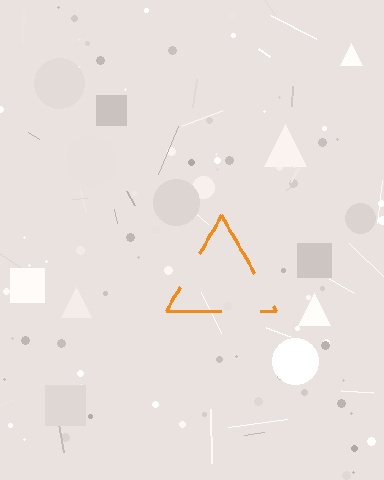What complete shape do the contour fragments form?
The contour fragments form a triangle.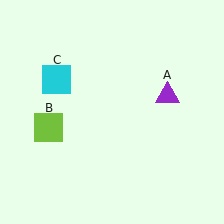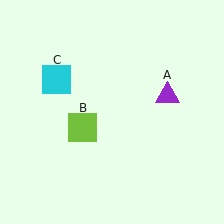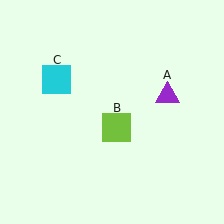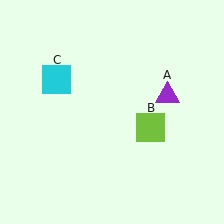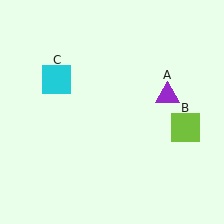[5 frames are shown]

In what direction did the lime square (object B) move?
The lime square (object B) moved right.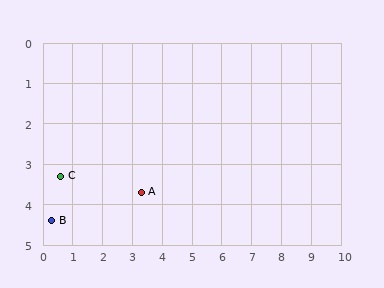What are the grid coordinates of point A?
Point A is at approximately (3.3, 3.7).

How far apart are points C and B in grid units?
Points C and B are about 1.1 grid units apart.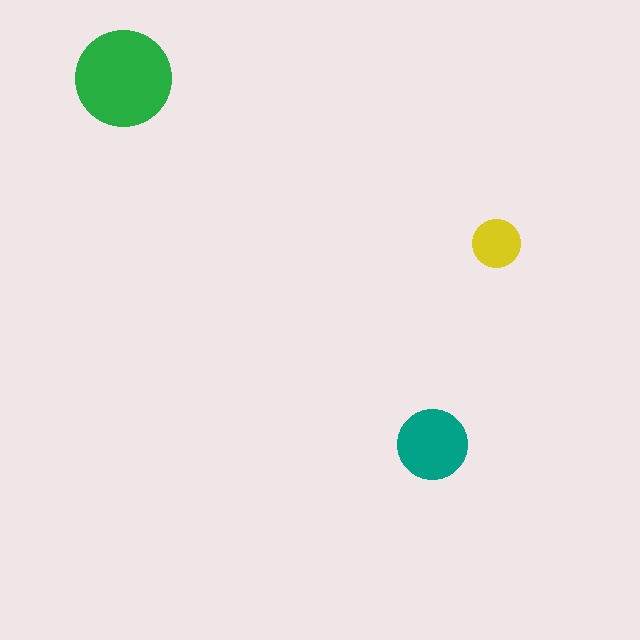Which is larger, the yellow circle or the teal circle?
The teal one.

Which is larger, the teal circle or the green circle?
The green one.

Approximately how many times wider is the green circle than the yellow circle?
About 2 times wider.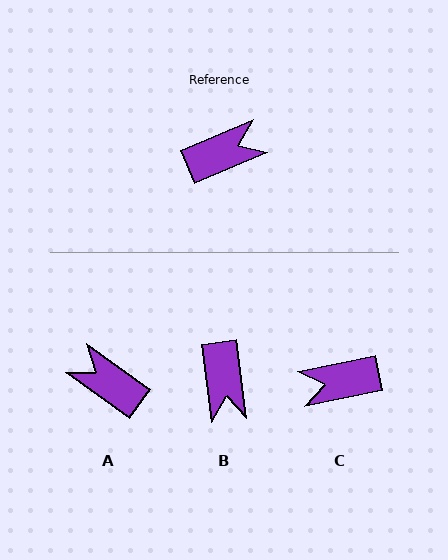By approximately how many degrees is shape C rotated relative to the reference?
Approximately 168 degrees counter-clockwise.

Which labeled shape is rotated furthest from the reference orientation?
C, about 168 degrees away.